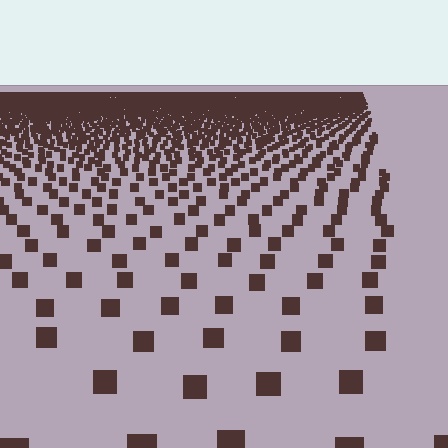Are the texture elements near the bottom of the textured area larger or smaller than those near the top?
Larger. Near the bottom, elements are closer to the viewer and appear at a bigger on-screen size.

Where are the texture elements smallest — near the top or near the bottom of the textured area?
Near the top.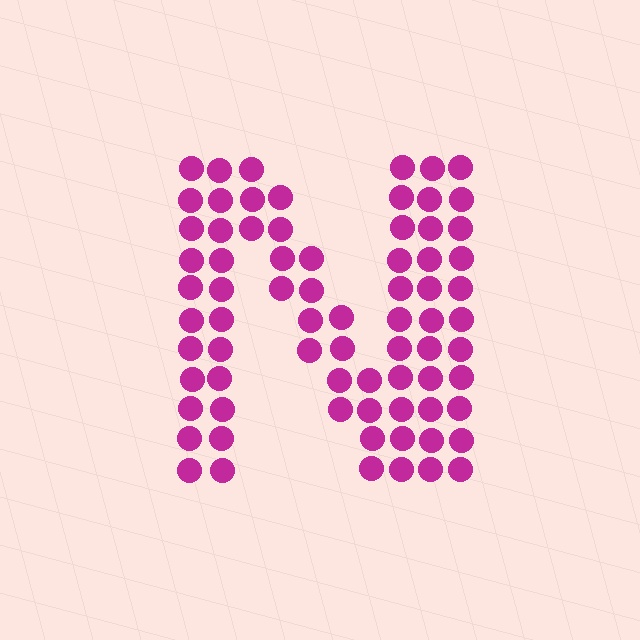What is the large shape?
The large shape is the letter N.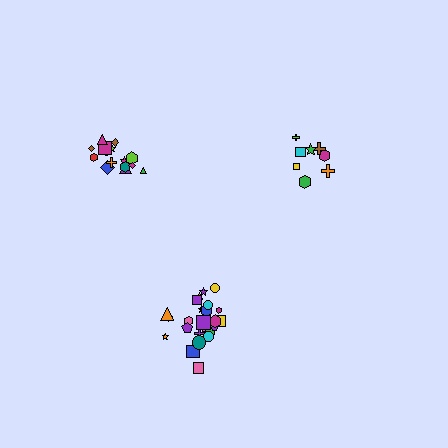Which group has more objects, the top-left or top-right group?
The top-left group.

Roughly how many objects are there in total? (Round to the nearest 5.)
Roughly 50 objects in total.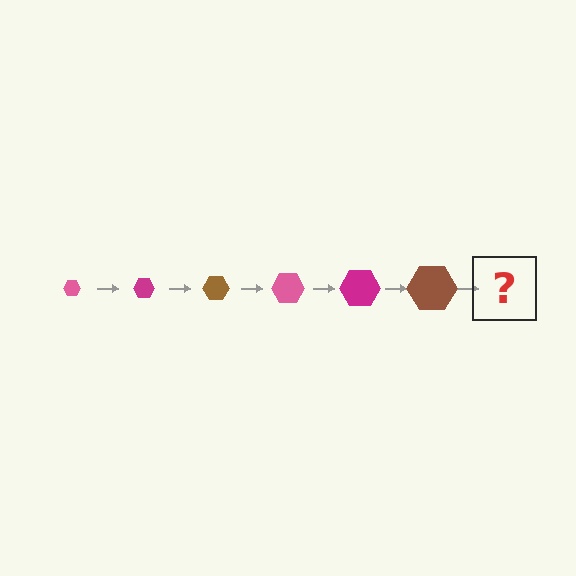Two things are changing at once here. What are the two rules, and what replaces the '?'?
The two rules are that the hexagon grows larger each step and the color cycles through pink, magenta, and brown. The '?' should be a pink hexagon, larger than the previous one.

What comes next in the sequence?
The next element should be a pink hexagon, larger than the previous one.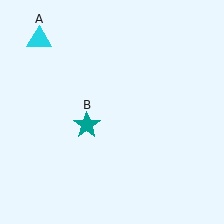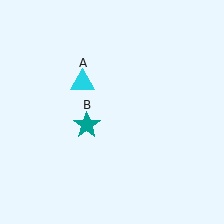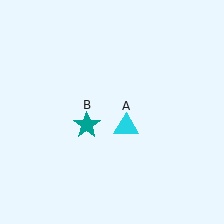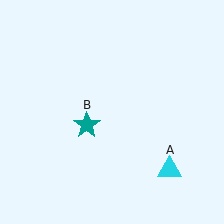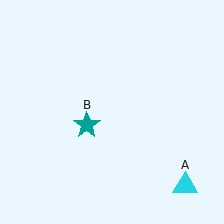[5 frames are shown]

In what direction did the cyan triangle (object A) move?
The cyan triangle (object A) moved down and to the right.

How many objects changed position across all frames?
1 object changed position: cyan triangle (object A).